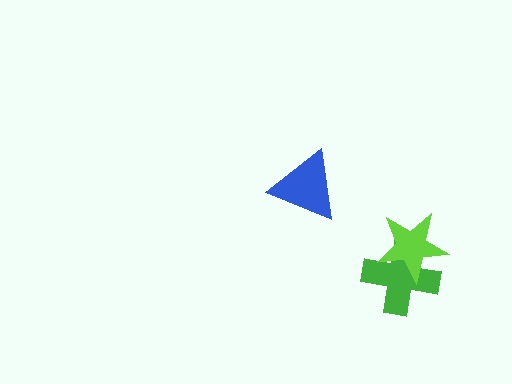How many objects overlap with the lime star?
1 object overlaps with the lime star.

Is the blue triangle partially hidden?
No, no other shape covers it.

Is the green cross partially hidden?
Yes, it is partially covered by another shape.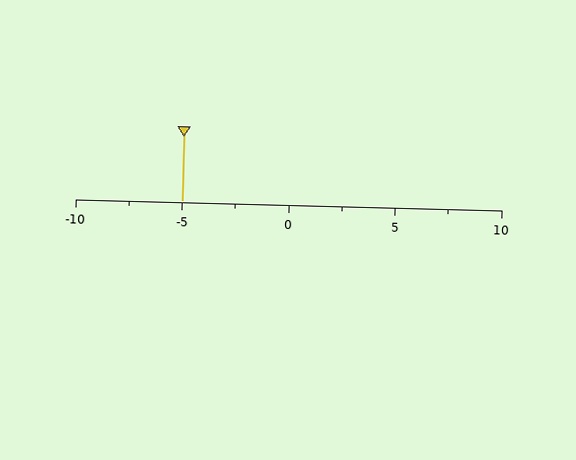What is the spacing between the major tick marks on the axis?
The major ticks are spaced 5 apart.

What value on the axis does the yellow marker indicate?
The marker indicates approximately -5.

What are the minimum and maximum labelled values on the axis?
The axis runs from -10 to 10.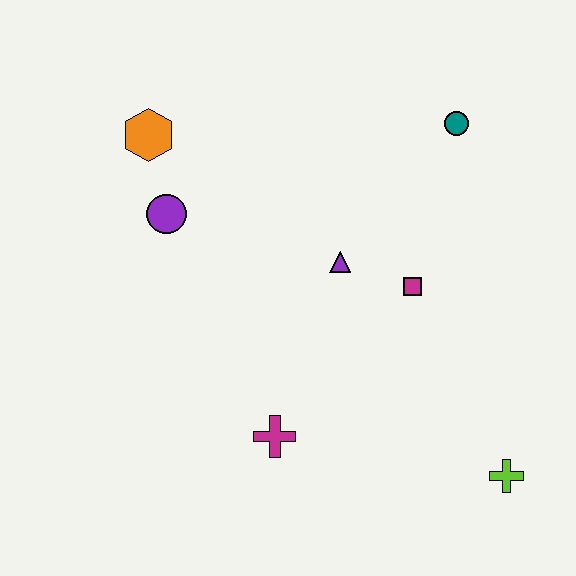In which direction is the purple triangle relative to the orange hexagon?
The purple triangle is to the right of the orange hexagon.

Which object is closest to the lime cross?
The magenta square is closest to the lime cross.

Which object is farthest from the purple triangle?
The lime cross is farthest from the purple triangle.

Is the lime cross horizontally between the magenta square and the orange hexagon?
No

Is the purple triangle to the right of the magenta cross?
Yes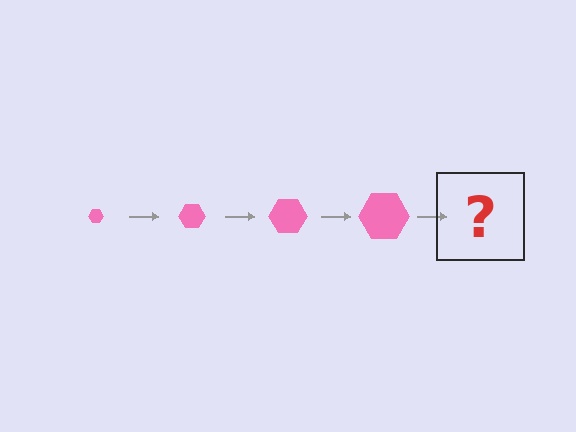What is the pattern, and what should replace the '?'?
The pattern is that the hexagon gets progressively larger each step. The '?' should be a pink hexagon, larger than the previous one.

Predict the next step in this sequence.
The next step is a pink hexagon, larger than the previous one.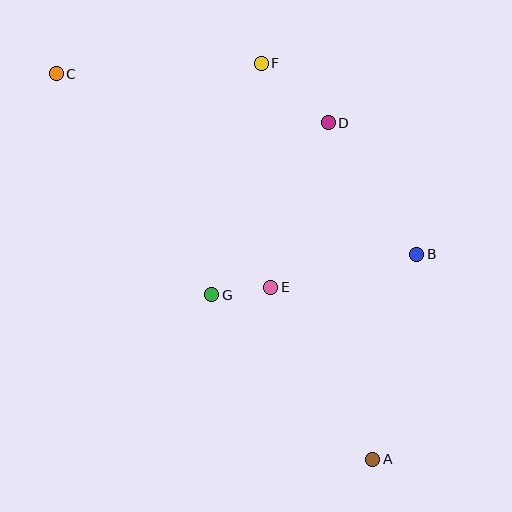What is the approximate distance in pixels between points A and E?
The distance between A and E is approximately 200 pixels.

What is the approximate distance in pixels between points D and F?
The distance between D and F is approximately 90 pixels.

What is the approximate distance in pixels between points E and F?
The distance between E and F is approximately 224 pixels.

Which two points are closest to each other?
Points E and G are closest to each other.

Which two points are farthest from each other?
Points A and C are farthest from each other.